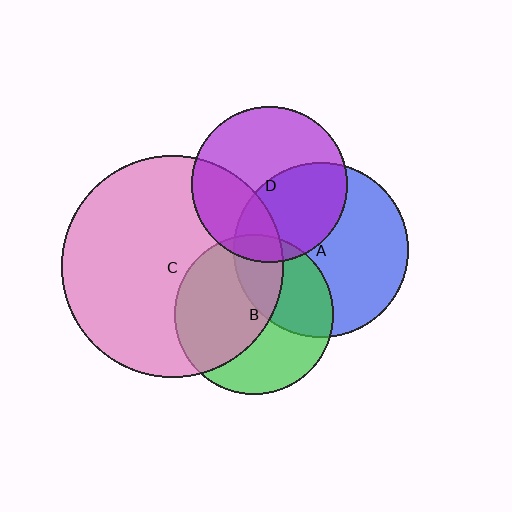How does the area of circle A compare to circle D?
Approximately 1.2 times.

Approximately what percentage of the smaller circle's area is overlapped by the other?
Approximately 30%.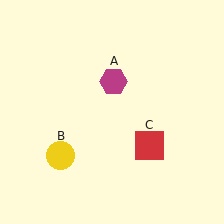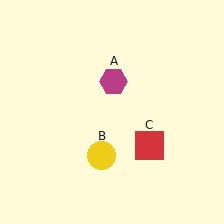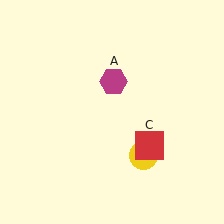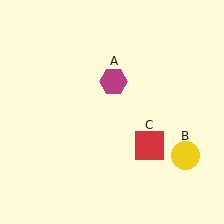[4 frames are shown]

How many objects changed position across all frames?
1 object changed position: yellow circle (object B).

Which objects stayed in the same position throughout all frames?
Magenta hexagon (object A) and red square (object C) remained stationary.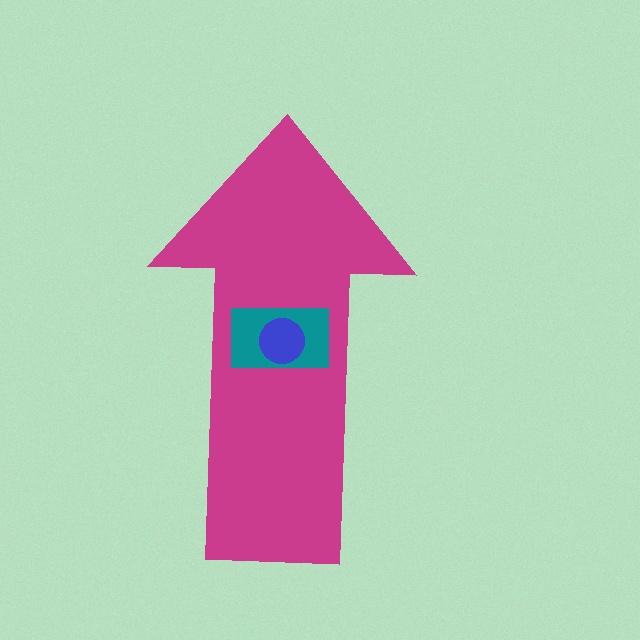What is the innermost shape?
The blue circle.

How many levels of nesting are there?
3.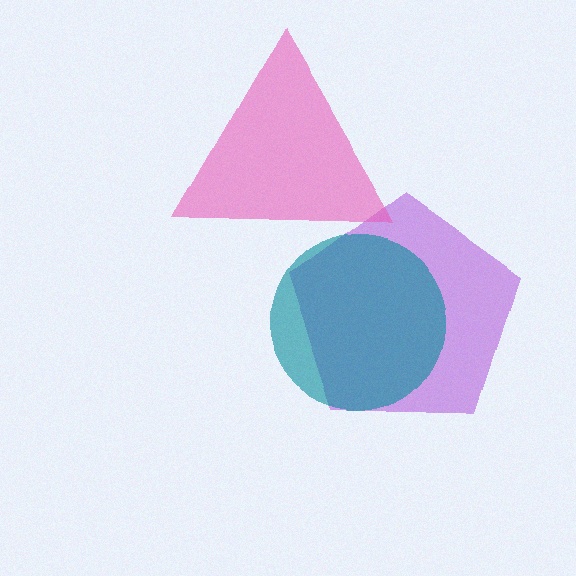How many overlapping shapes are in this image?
There are 3 overlapping shapes in the image.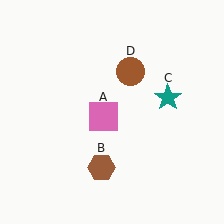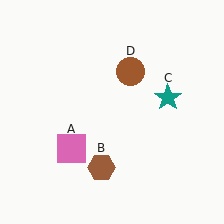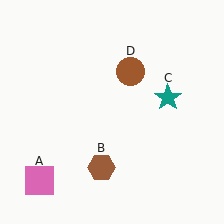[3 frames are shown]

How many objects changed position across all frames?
1 object changed position: pink square (object A).